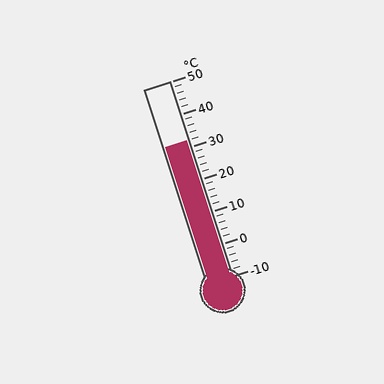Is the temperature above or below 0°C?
The temperature is above 0°C.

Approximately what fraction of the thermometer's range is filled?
The thermometer is filled to approximately 70% of its range.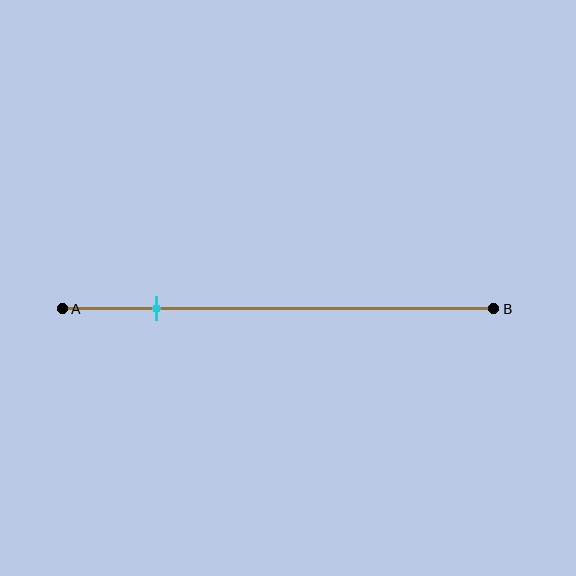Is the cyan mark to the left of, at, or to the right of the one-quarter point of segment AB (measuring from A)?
The cyan mark is to the left of the one-quarter point of segment AB.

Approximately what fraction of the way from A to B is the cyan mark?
The cyan mark is approximately 20% of the way from A to B.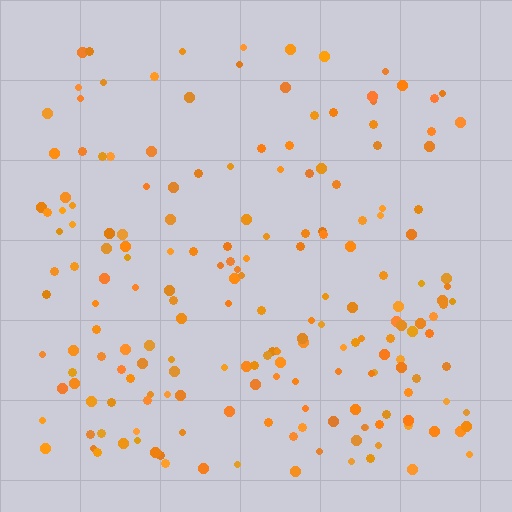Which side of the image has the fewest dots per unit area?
The top.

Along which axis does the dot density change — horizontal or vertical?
Vertical.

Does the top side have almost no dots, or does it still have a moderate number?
Still a moderate number, just noticeably fewer than the bottom.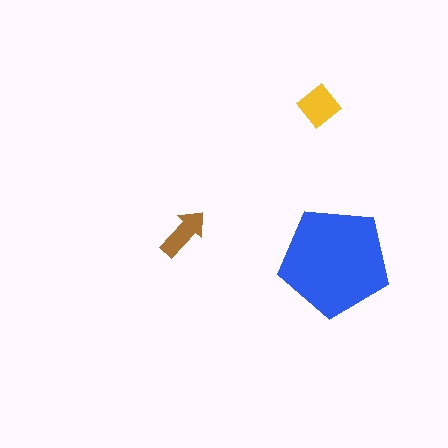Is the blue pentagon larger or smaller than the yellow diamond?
Larger.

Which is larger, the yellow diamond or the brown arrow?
The yellow diamond.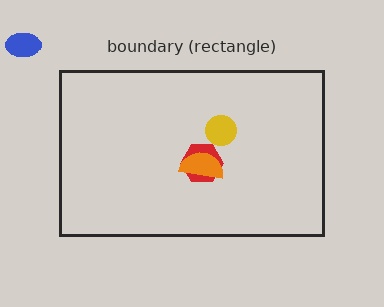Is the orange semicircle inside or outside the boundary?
Inside.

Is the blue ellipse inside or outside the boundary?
Outside.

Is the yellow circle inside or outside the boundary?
Inside.